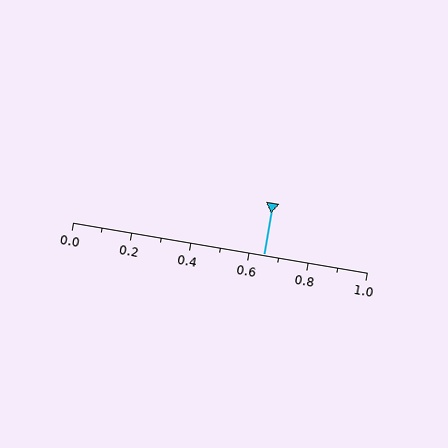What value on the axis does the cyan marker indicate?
The marker indicates approximately 0.65.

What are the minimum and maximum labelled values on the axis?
The axis runs from 0.0 to 1.0.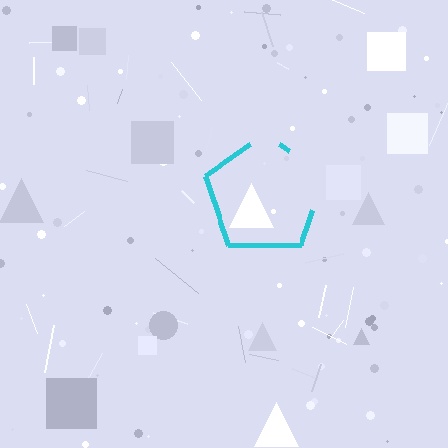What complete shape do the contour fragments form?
The contour fragments form a pentagon.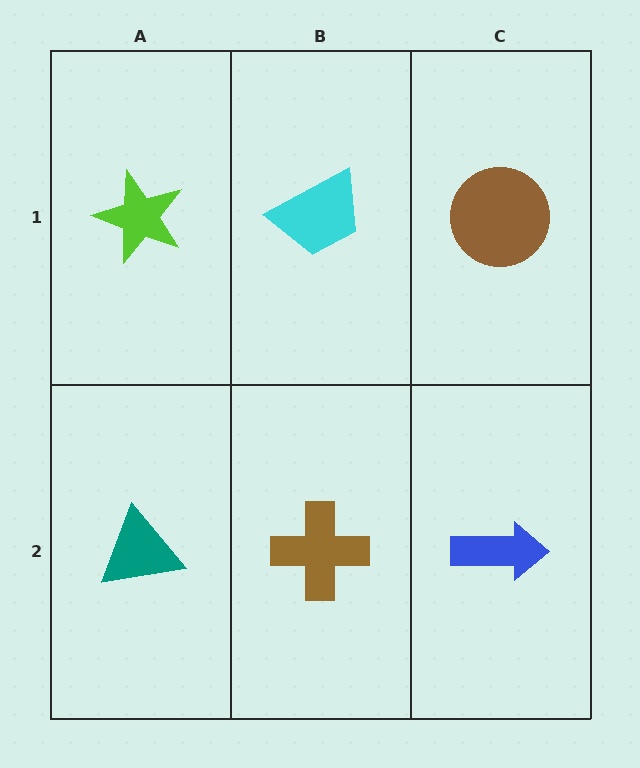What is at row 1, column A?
A lime star.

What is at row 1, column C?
A brown circle.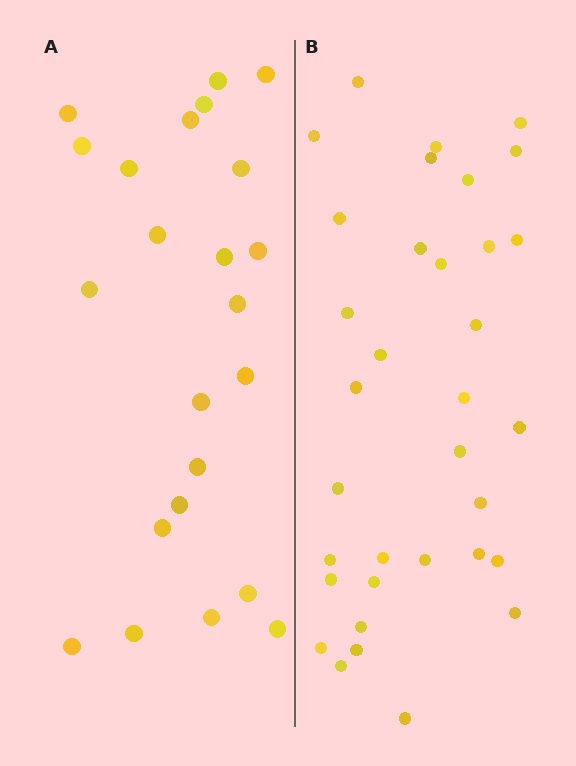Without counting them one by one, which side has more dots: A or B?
Region B (the right region) has more dots.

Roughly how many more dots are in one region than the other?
Region B has roughly 12 or so more dots than region A.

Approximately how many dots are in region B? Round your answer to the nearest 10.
About 30 dots. (The exact count is 34, which rounds to 30.)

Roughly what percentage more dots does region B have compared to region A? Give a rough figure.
About 50% more.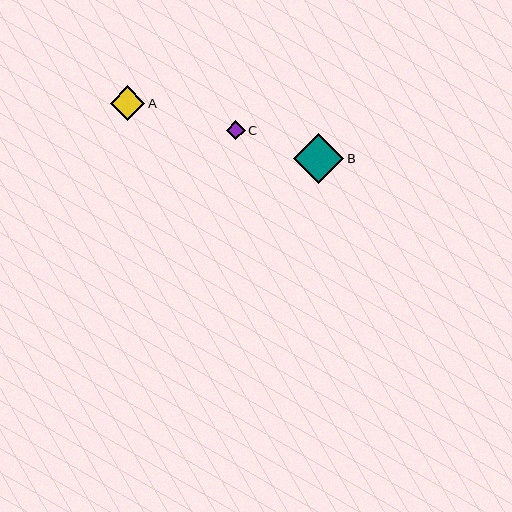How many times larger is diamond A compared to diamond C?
Diamond A is approximately 1.8 times the size of diamond C.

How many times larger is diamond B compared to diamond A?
Diamond B is approximately 1.4 times the size of diamond A.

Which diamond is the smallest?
Diamond C is the smallest with a size of approximately 19 pixels.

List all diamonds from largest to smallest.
From largest to smallest: B, A, C.